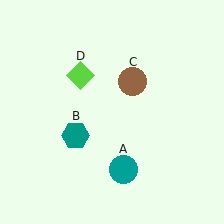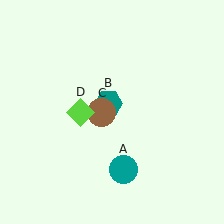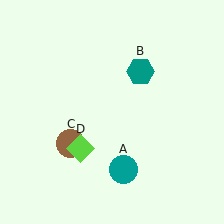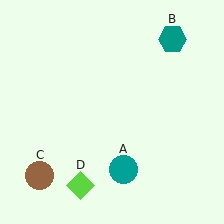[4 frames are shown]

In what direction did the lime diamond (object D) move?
The lime diamond (object D) moved down.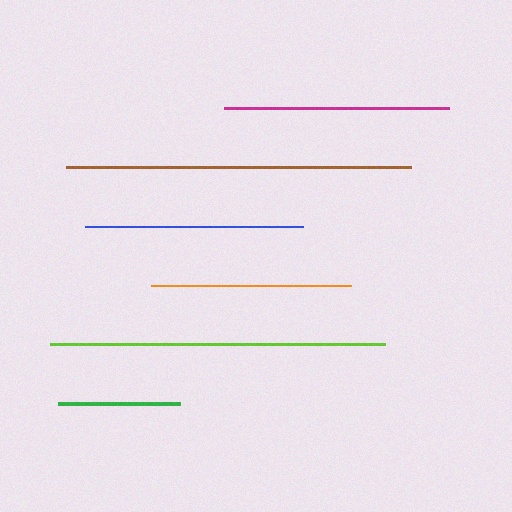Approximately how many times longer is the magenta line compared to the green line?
The magenta line is approximately 1.9 times the length of the green line.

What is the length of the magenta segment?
The magenta segment is approximately 225 pixels long.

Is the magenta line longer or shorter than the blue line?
The magenta line is longer than the blue line.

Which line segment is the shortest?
The green line is the shortest at approximately 122 pixels.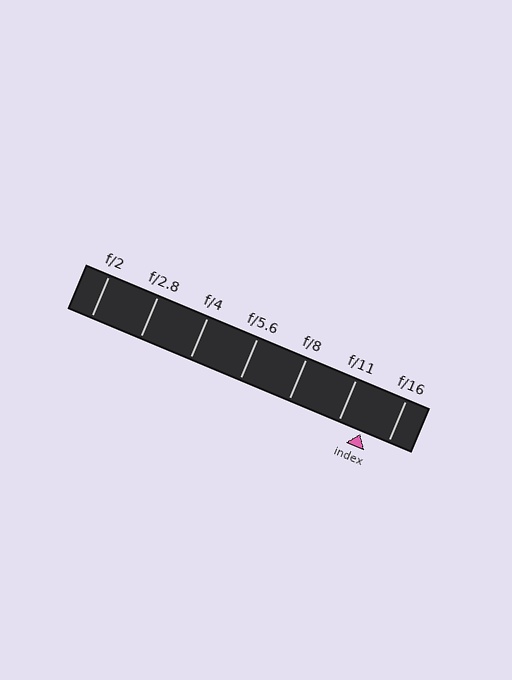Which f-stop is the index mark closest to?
The index mark is closest to f/11.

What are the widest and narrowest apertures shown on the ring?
The widest aperture shown is f/2 and the narrowest is f/16.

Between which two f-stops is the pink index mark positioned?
The index mark is between f/11 and f/16.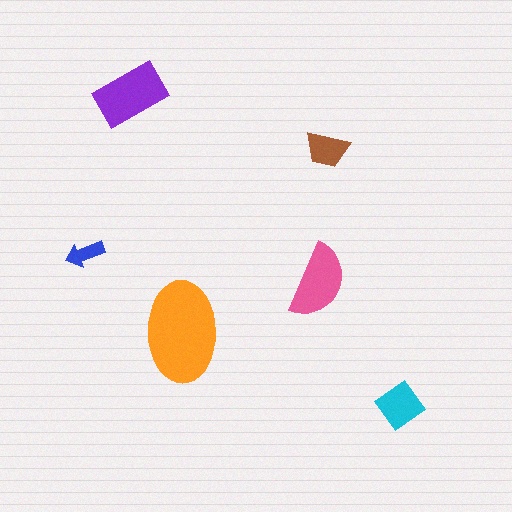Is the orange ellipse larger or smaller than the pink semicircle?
Larger.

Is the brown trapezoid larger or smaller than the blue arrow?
Larger.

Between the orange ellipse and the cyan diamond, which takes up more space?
The orange ellipse.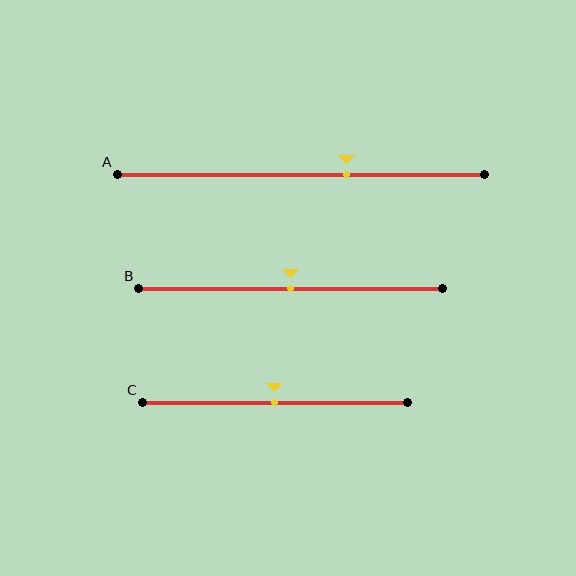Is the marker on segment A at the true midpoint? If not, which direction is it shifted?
No, the marker on segment A is shifted to the right by about 12% of the segment length.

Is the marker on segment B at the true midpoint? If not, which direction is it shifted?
Yes, the marker on segment B is at the true midpoint.